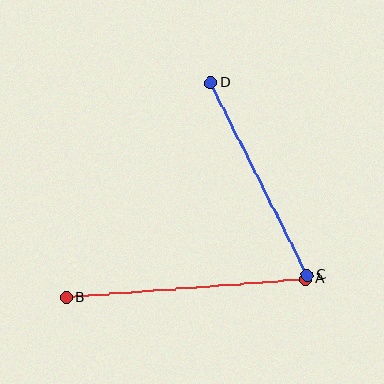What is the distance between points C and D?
The distance is approximately 215 pixels.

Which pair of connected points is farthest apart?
Points A and B are farthest apart.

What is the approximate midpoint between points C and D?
The midpoint is at approximately (259, 179) pixels.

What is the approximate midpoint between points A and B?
The midpoint is at approximately (186, 288) pixels.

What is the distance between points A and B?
The distance is approximately 239 pixels.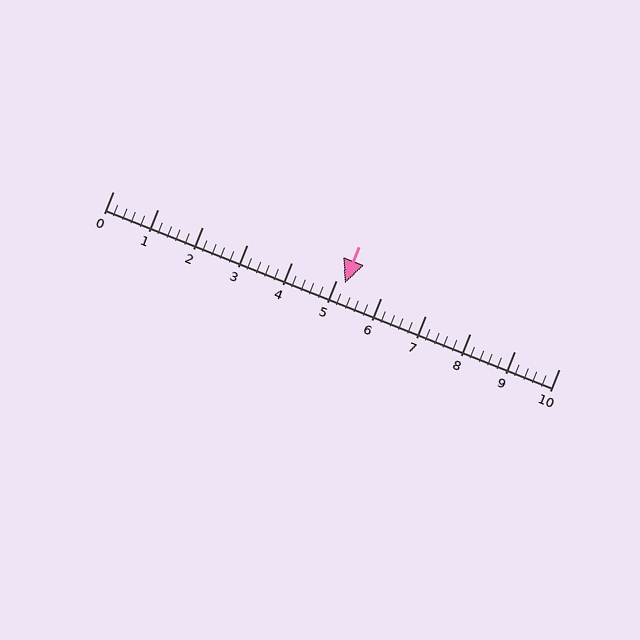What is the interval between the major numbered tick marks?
The major tick marks are spaced 1 units apart.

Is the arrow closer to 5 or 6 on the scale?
The arrow is closer to 5.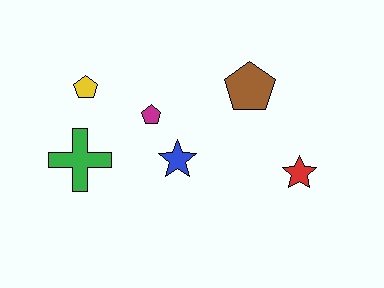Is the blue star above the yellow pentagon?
No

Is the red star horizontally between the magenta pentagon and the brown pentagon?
No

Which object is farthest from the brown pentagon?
The green cross is farthest from the brown pentagon.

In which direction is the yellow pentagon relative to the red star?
The yellow pentagon is to the left of the red star.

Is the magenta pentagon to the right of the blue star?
No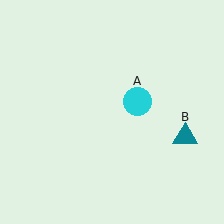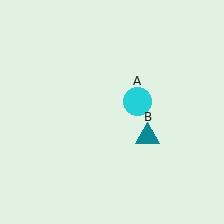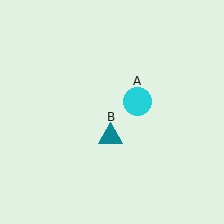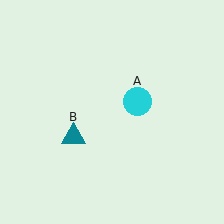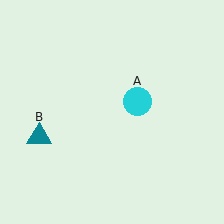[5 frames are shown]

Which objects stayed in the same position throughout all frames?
Cyan circle (object A) remained stationary.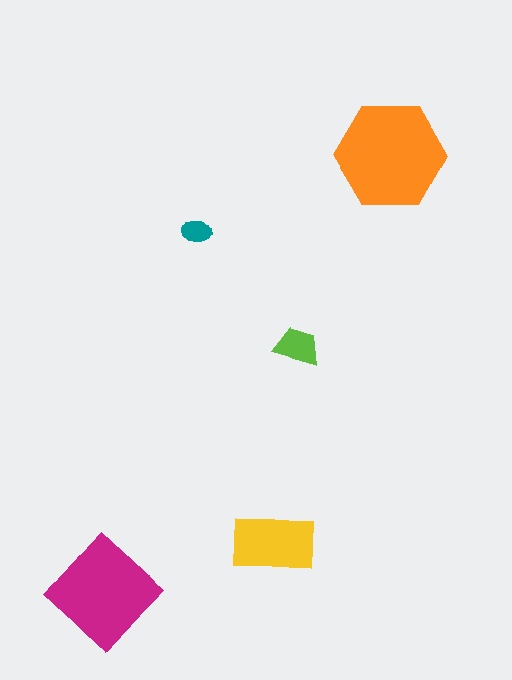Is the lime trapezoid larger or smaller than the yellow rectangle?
Smaller.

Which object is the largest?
The orange hexagon.